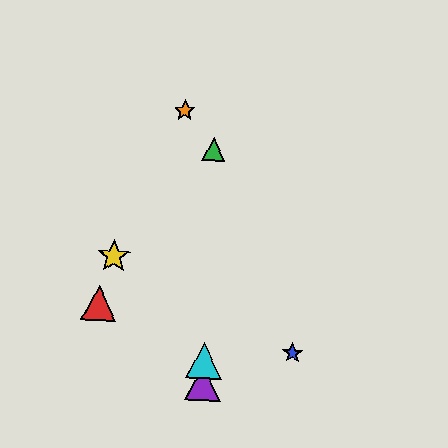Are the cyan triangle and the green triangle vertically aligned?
Yes, both are at x≈204.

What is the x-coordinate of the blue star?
The blue star is at x≈292.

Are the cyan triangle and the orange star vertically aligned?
No, the cyan triangle is at x≈204 and the orange star is at x≈185.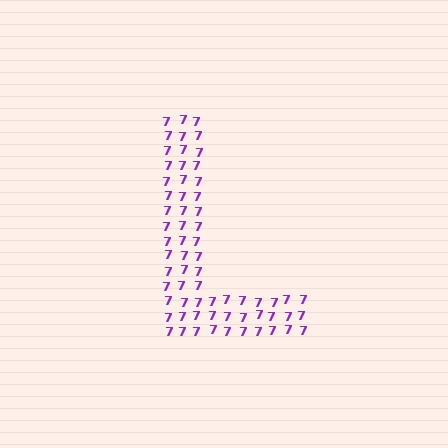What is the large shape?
The large shape is the letter L.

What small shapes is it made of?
It is made of small digit 7's.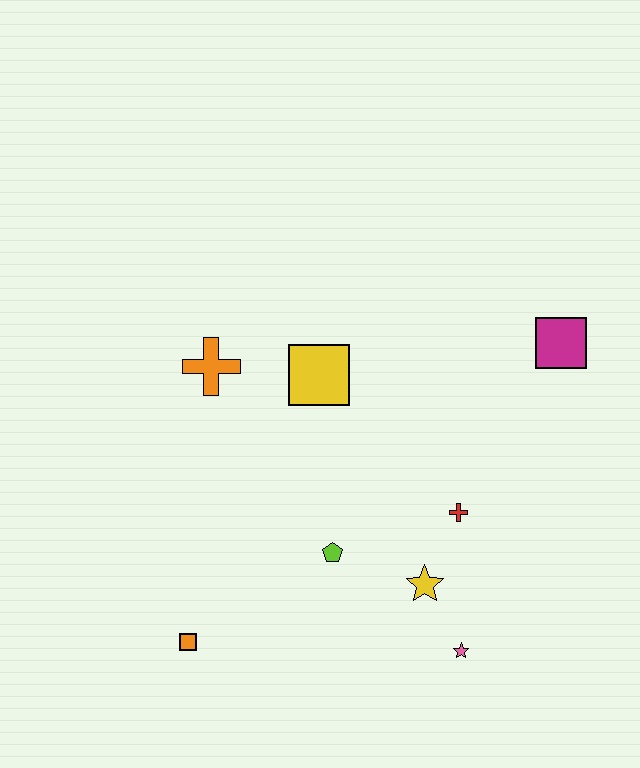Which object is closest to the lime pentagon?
The yellow star is closest to the lime pentagon.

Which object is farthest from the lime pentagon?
The magenta square is farthest from the lime pentagon.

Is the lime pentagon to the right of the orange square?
Yes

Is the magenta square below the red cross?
No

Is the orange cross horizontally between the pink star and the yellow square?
No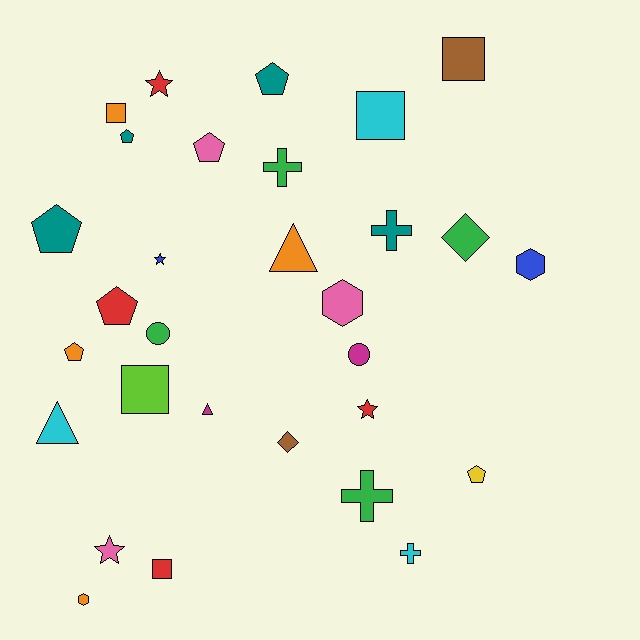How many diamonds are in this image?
There are 2 diamonds.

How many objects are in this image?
There are 30 objects.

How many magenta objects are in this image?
There are 2 magenta objects.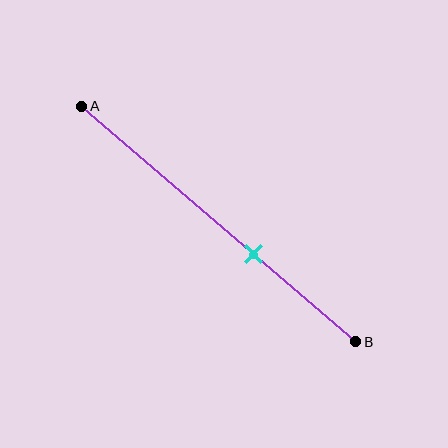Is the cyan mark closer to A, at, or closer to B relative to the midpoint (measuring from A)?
The cyan mark is closer to point B than the midpoint of segment AB.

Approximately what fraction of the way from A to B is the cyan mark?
The cyan mark is approximately 65% of the way from A to B.